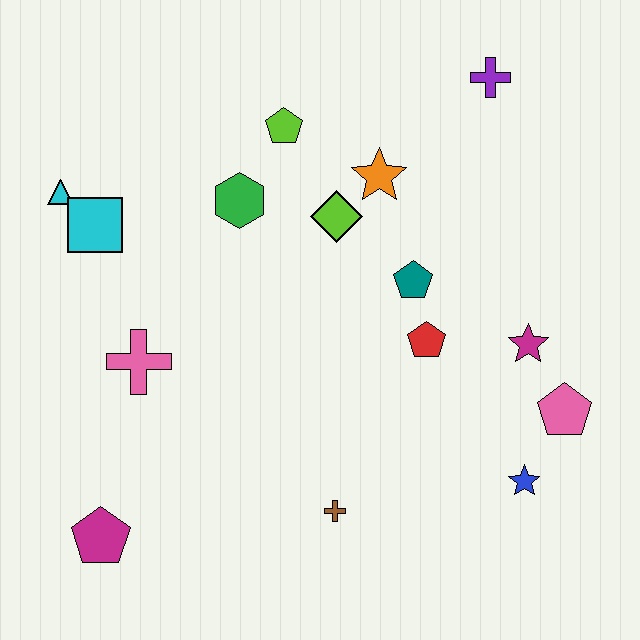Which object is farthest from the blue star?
The cyan triangle is farthest from the blue star.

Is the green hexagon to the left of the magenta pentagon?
No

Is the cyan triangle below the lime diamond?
No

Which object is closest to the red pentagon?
The teal pentagon is closest to the red pentagon.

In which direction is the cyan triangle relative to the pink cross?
The cyan triangle is above the pink cross.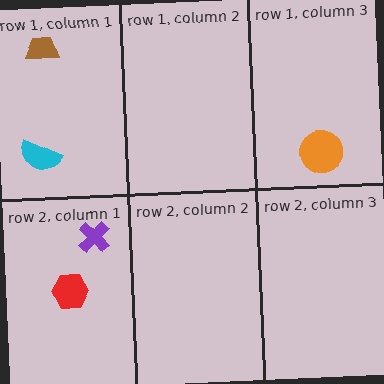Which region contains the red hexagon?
The row 2, column 1 region.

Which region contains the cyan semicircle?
The row 1, column 1 region.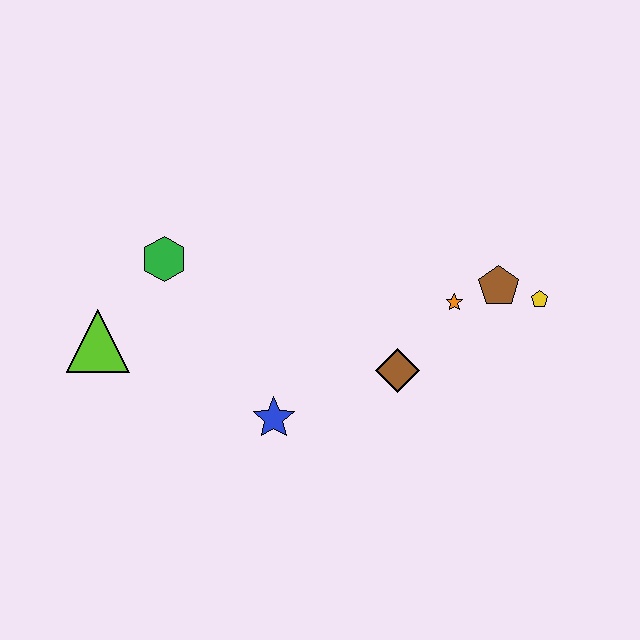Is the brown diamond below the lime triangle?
Yes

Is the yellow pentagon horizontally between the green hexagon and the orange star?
No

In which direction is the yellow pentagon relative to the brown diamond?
The yellow pentagon is to the right of the brown diamond.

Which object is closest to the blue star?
The brown diamond is closest to the blue star.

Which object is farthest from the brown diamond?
The lime triangle is farthest from the brown diamond.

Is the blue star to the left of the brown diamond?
Yes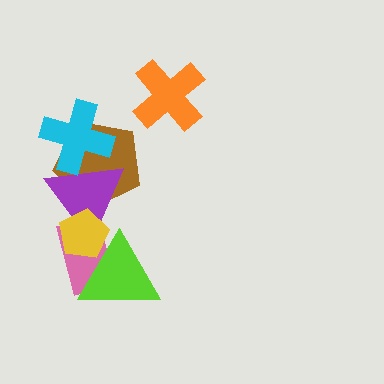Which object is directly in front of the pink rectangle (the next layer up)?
The purple triangle is directly in front of the pink rectangle.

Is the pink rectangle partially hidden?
Yes, it is partially covered by another shape.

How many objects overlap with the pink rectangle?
3 objects overlap with the pink rectangle.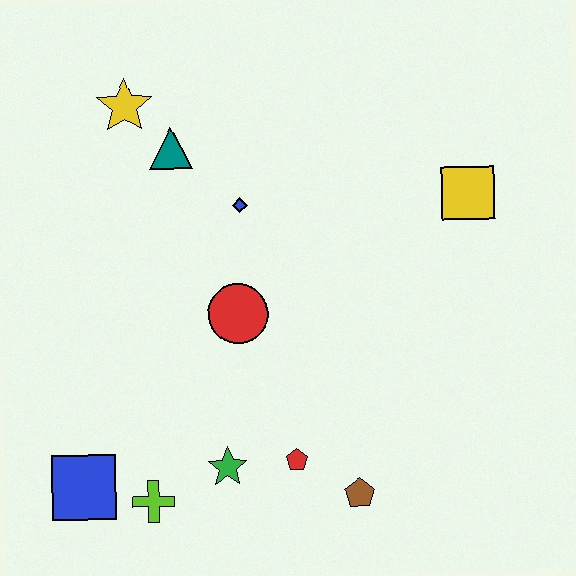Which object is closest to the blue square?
The lime cross is closest to the blue square.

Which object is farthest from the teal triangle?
The brown pentagon is farthest from the teal triangle.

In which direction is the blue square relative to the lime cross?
The blue square is to the left of the lime cross.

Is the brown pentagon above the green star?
No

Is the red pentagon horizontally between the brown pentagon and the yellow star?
Yes